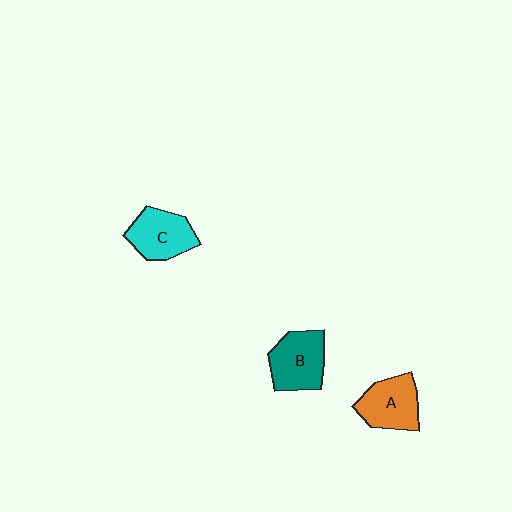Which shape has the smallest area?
Shape C (cyan).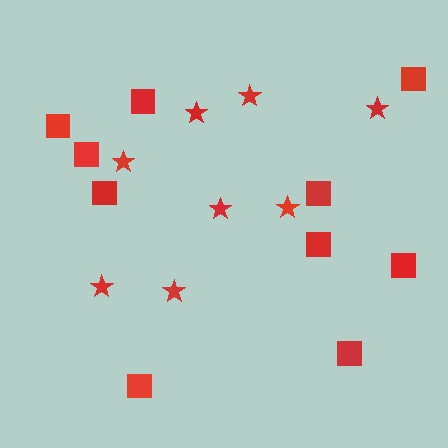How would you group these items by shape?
There are 2 groups: one group of stars (8) and one group of squares (10).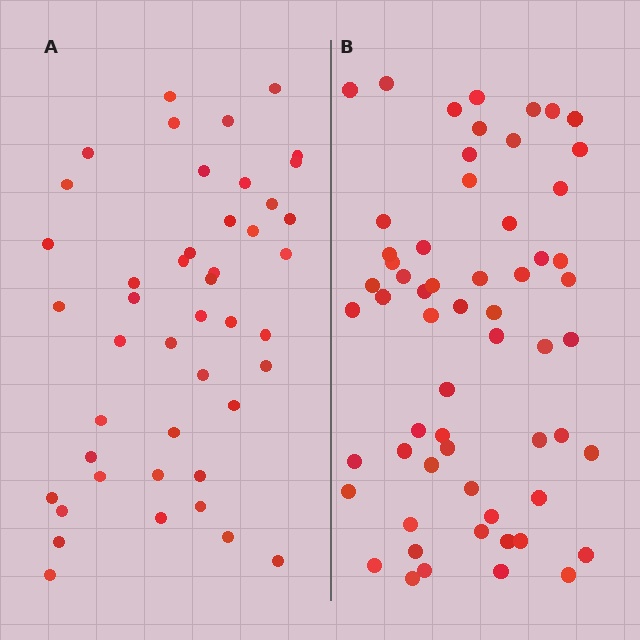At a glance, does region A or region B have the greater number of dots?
Region B (the right region) has more dots.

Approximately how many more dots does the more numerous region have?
Region B has approximately 15 more dots than region A.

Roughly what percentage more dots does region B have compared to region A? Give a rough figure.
About 35% more.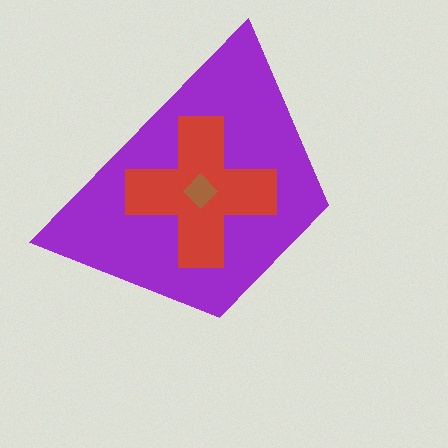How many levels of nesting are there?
3.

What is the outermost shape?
The purple trapezoid.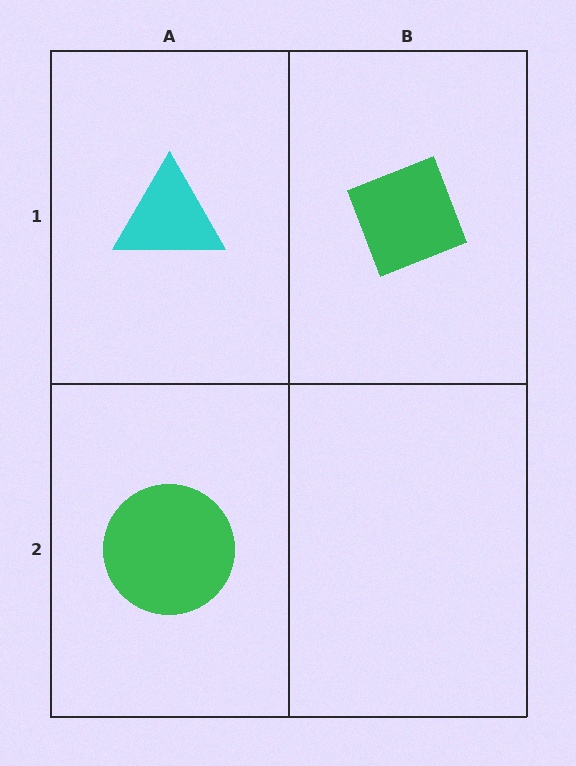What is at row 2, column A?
A green circle.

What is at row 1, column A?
A cyan triangle.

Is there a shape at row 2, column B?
No, that cell is empty.